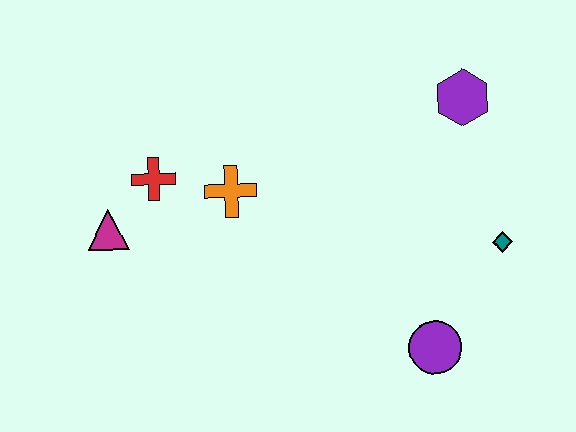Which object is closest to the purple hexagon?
The teal diamond is closest to the purple hexagon.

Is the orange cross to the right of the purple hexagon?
No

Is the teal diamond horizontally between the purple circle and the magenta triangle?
No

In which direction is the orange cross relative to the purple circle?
The orange cross is to the left of the purple circle.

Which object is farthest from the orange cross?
The teal diamond is farthest from the orange cross.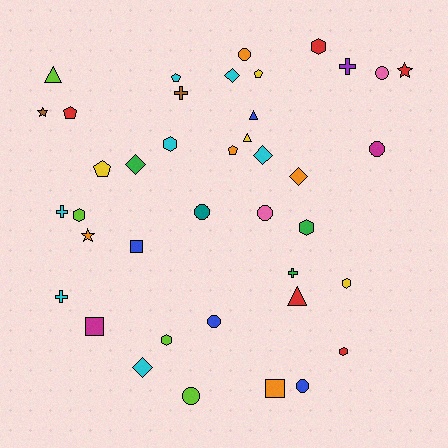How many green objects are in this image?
There are 3 green objects.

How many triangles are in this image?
There are 4 triangles.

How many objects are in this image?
There are 40 objects.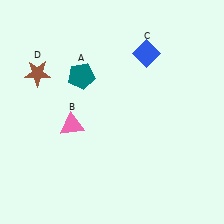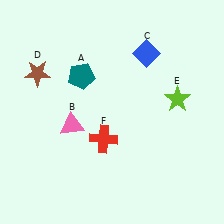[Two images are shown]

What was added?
A lime star (E), a red cross (F) were added in Image 2.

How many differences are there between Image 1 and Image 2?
There are 2 differences between the two images.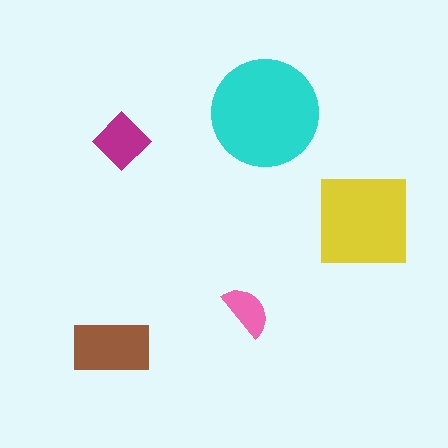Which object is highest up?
The cyan circle is topmost.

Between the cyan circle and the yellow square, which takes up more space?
The cyan circle.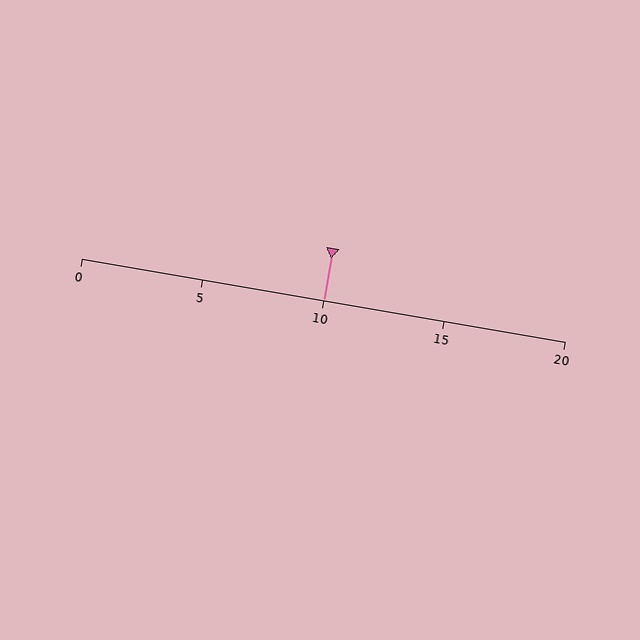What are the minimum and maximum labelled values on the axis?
The axis runs from 0 to 20.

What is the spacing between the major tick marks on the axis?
The major ticks are spaced 5 apart.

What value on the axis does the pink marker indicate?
The marker indicates approximately 10.